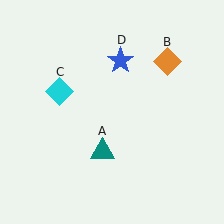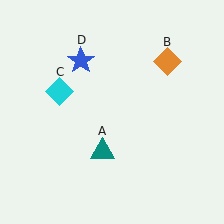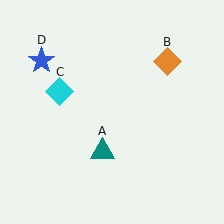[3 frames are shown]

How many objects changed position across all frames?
1 object changed position: blue star (object D).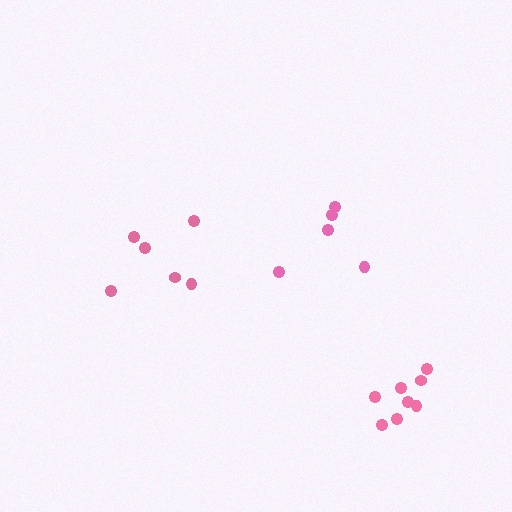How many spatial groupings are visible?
There are 3 spatial groupings.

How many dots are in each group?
Group 1: 6 dots, Group 2: 8 dots, Group 3: 5 dots (19 total).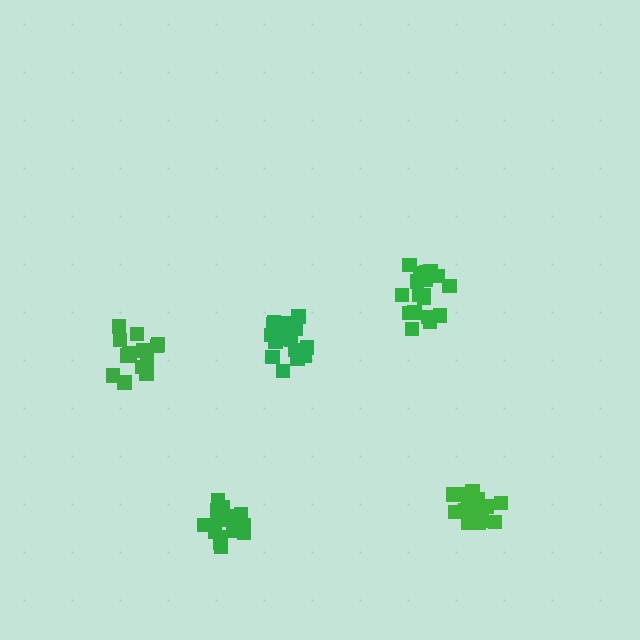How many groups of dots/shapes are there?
There are 5 groups.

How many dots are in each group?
Group 1: 16 dots, Group 2: 18 dots, Group 3: 19 dots, Group 4: 14 dots, Group 5: 18 dots (85 total).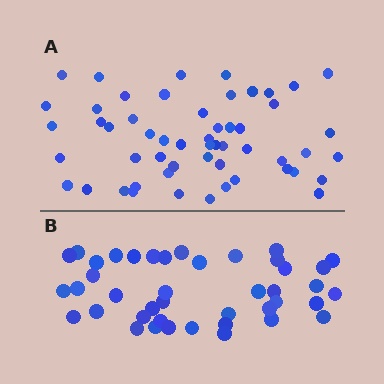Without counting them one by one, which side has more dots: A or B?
Region A (the top region) has more dots.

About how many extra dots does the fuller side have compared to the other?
Region A has roughly 12 or so more dots than region B.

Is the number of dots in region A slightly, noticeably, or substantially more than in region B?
Region A has noticeably more, but not dramatically so. The ratio is roughly 1.3 to 1.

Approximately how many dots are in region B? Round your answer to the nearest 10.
About 40 dots. (The exact count is 42, which rounds to 40.)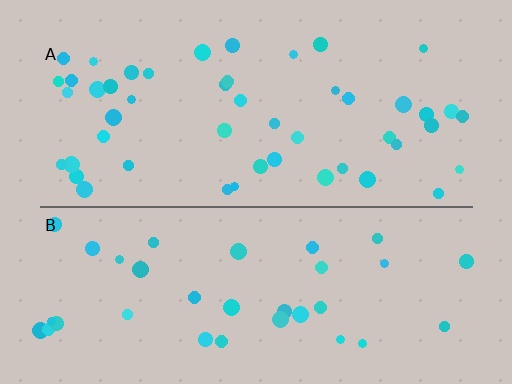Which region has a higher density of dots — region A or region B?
A (the top).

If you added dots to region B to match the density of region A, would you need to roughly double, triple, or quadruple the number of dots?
Approximately double.